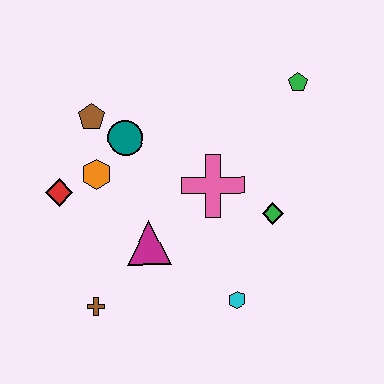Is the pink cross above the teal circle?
No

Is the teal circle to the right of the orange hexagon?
Yes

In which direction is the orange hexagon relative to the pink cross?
The orange hexagon is to the left of the pink cross.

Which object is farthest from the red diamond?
The green pentagon is farthest from the red diamond.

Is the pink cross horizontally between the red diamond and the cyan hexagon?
Yes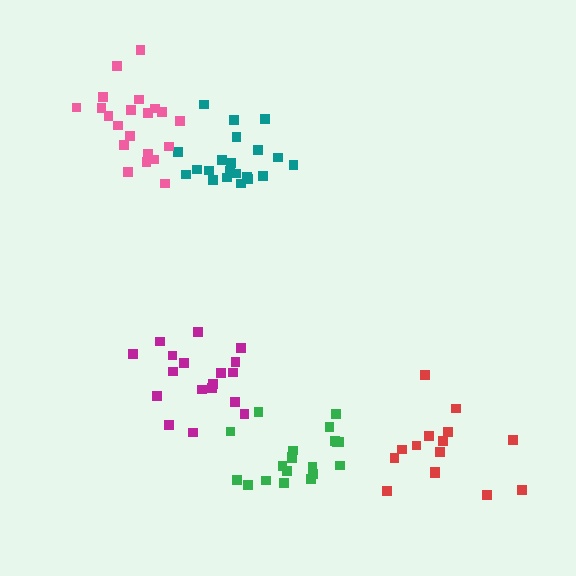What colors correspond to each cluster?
The clusters are colored: green, red, teal, magenta, pink.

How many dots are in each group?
Group 1: 20 dots, Group 2: 15 dots, Group 3: 21 dots, Group 4: 18 dots, Group 5: 21 dots (95 total).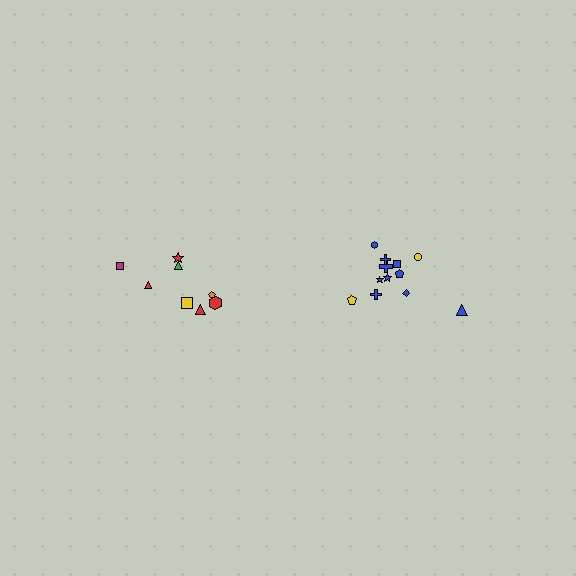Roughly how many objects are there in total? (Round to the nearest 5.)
Roughly 20 objects in total.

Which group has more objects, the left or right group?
The right group.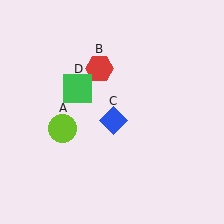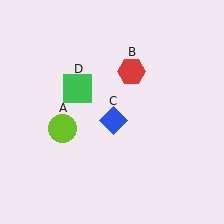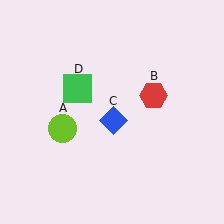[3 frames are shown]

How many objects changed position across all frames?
1 object changed position: red hexagon (object B).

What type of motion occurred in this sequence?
The red hexagon (object B) rotated clockwise around the center of the scene.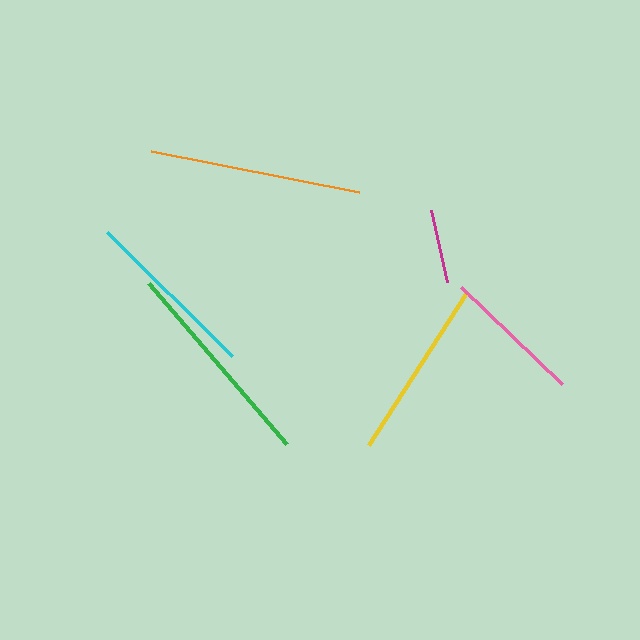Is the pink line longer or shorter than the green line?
The green line is longer than the pink line.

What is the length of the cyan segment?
The cyan segment is approximately 177 pixels long.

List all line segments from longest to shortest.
From longest to shortest: orange, green, yellow, cyan, pink, magenta.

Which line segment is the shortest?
The magenta line is the shortest at approximately 74 pixels.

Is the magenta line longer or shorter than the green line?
The green line is longer than the magenta line.